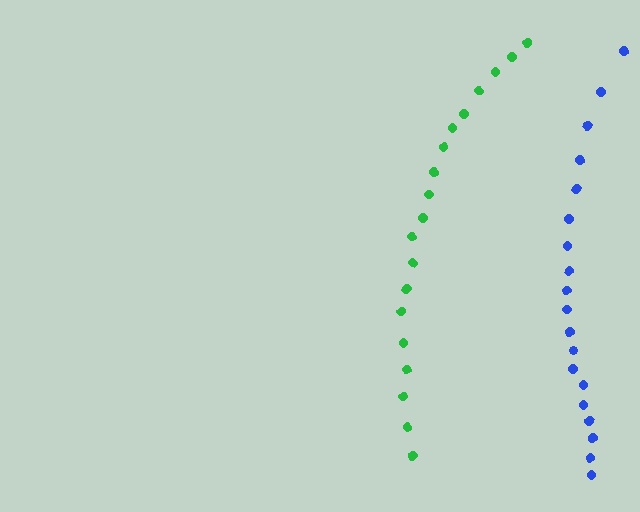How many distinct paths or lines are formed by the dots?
There are 2 distinct paths.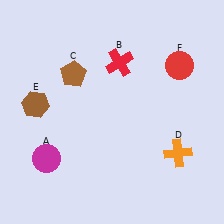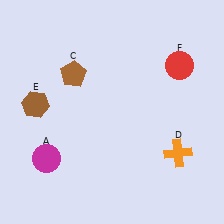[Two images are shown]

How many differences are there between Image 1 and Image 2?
There is 1 difference between the two images.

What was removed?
The red cross (B) was removed in Image 2.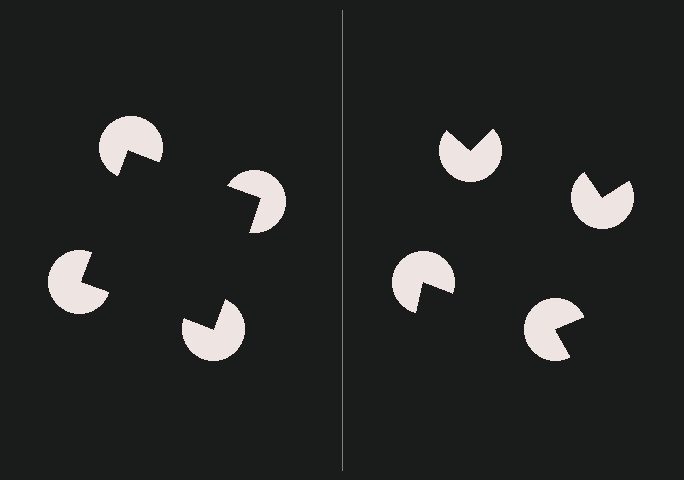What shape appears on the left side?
An illusory square.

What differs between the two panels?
The pac-man discs are positioned identically on both sides; only the wedge orientations differ. On the left they align to a square; on the right they are misaligned.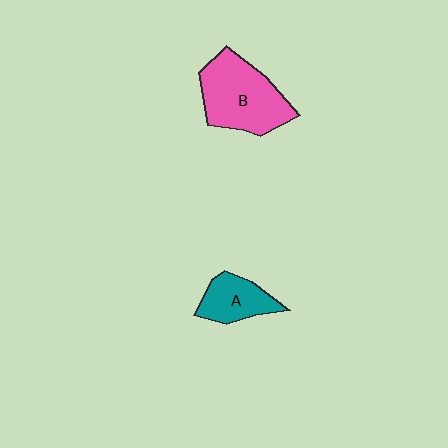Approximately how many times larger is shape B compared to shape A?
Approximately 1.9 times.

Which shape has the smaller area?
Shape A (teal).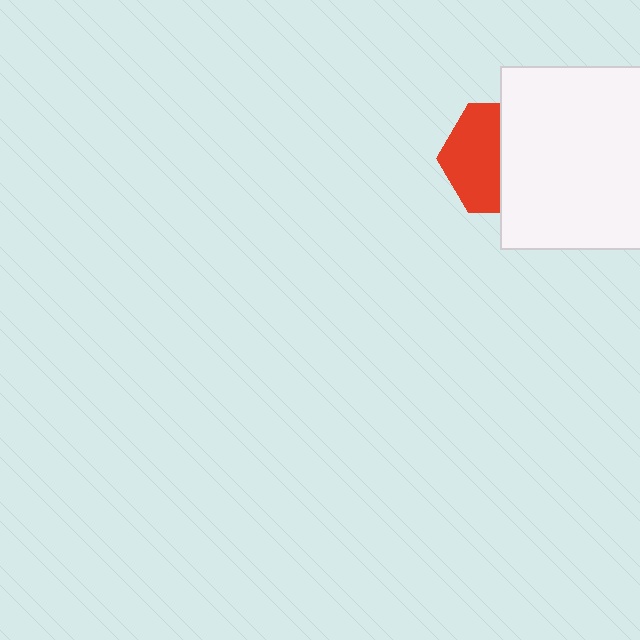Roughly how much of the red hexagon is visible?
About half of it is visible (roughly 49%).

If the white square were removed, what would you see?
You would see the complete red hexagon.